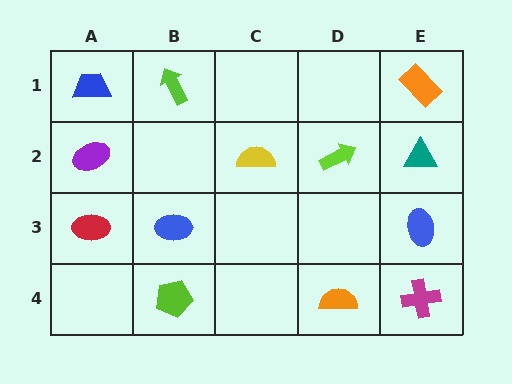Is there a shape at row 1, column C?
No, that cell is empty.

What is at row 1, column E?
An orange rectangle.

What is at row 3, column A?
A red ellipse.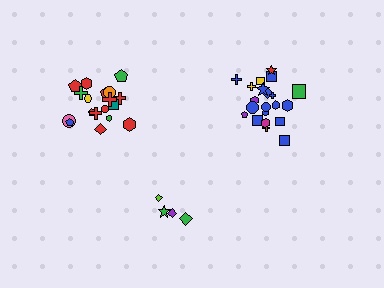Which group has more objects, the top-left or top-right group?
The top-right group.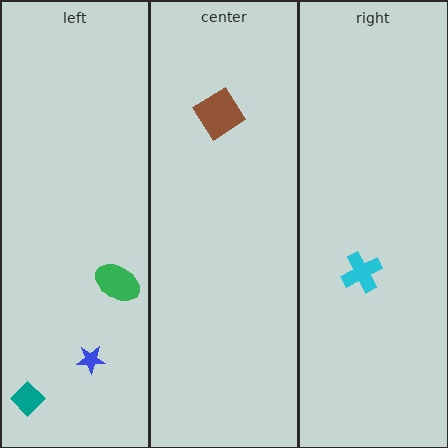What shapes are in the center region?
The brown diamond.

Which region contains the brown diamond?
The center region.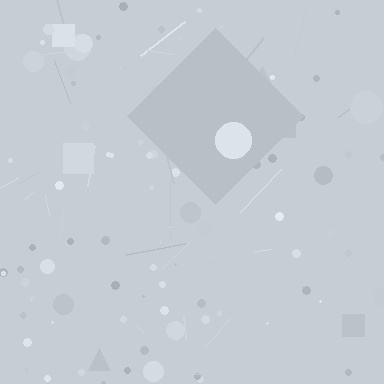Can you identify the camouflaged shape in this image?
The camouflaged shape is a diamond.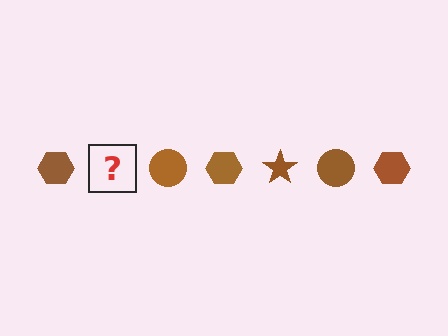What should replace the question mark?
The question mark should be replaced with a brown star.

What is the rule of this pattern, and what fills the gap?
The rule is that the pattern cycles through hexagon, star, circle shapes in brown. The gap should be filled with a brown star.